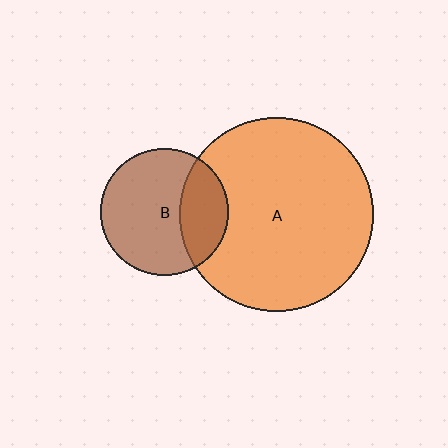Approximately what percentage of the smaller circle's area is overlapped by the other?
Approximately 30%.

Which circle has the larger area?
Circle A (orange).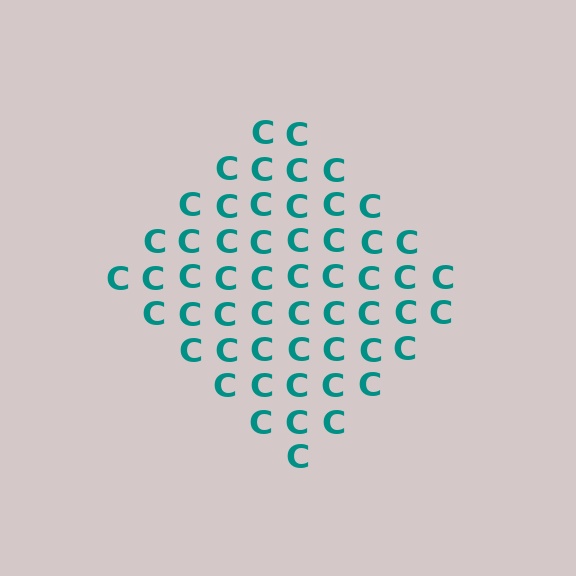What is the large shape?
The large shape is a diamond.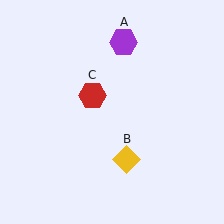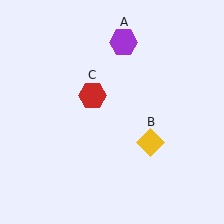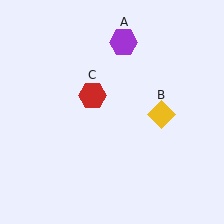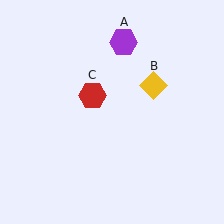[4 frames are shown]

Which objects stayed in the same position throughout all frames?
Purple hexagon (object A) and red hexagon (object C) remained stationary.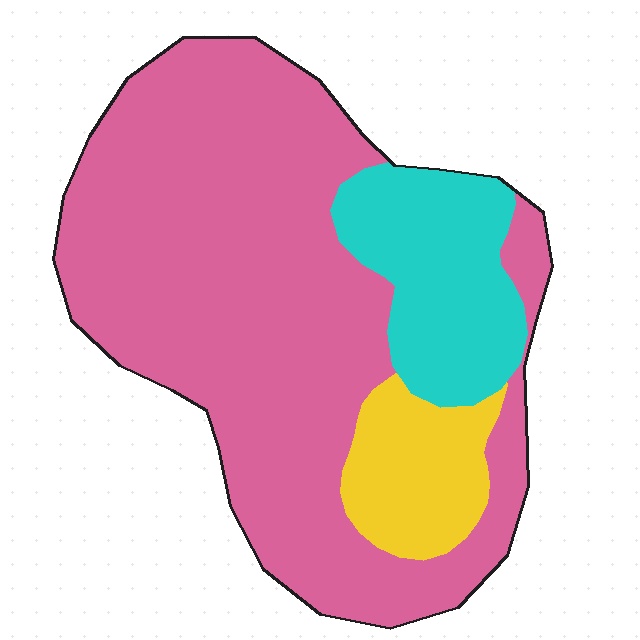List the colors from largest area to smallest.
From largest to smallest: pink, cyan, yellow.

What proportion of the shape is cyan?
Cyan takes up about one sixth (1/6) of the shape.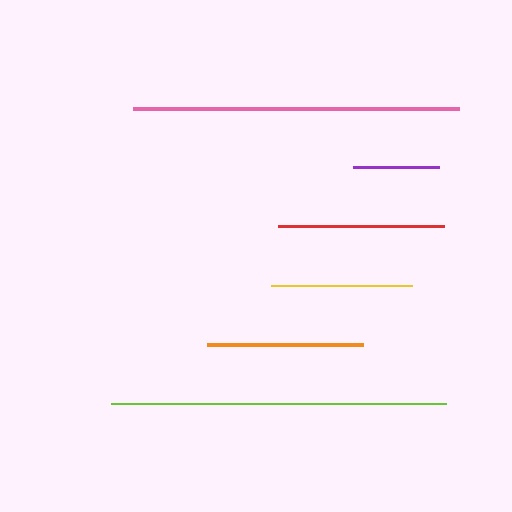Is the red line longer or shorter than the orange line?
The red line is longer than the orange line.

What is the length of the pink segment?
The pink segment is approximately 326 pixels long.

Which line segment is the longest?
The lime line is the longest at approximately 335 pixels.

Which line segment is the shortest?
The purple line is the shortest at approximately 87 pixels.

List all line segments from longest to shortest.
From longest to shortest: lime, pink, red, orange, yellow, purple.